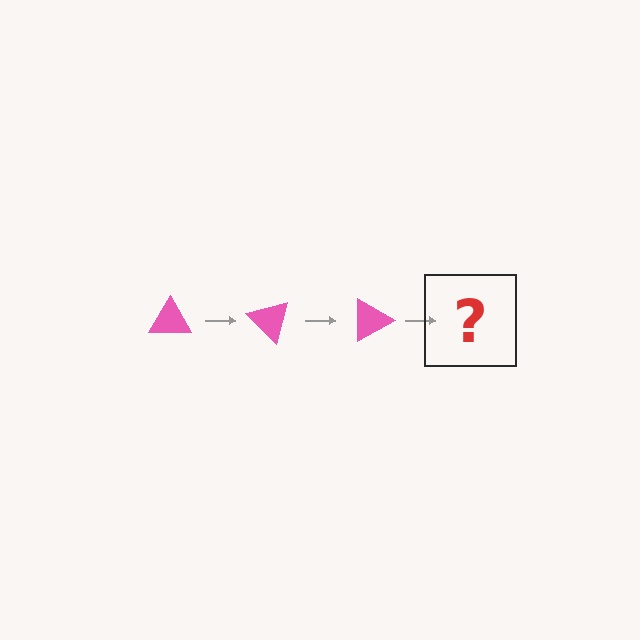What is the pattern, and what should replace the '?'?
The pattern is that the triangle rotates 45 degrees each step. The '?' should be a pink triangle rotated 135 degrees.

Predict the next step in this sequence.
The next step is a pink triangle rotated 135 degrees.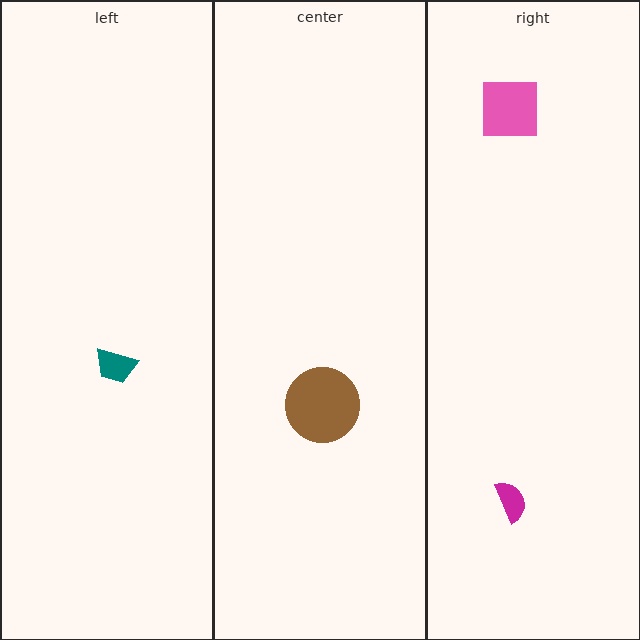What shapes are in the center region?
The brown circle.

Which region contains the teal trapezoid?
The left region.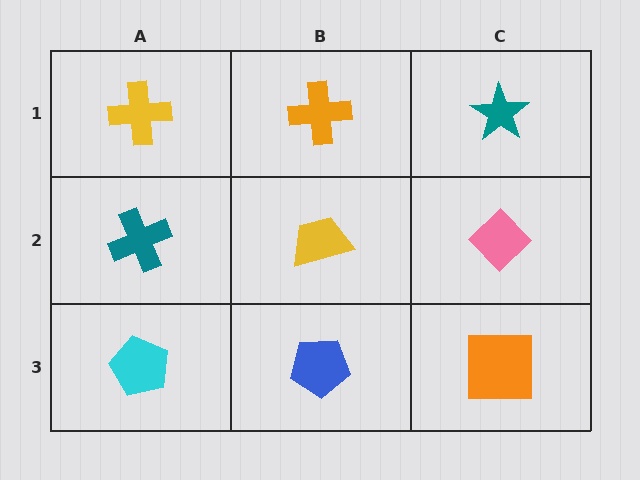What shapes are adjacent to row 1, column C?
A pink diamond (row 2, column C), an orange cross (row 1, column B).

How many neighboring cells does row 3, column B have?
3.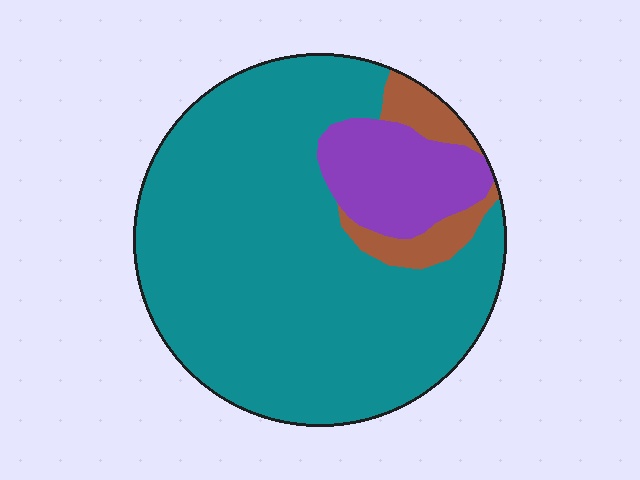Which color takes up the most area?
Teal, at roughly 80%.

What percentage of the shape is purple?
Purple covers around 15% of the shape.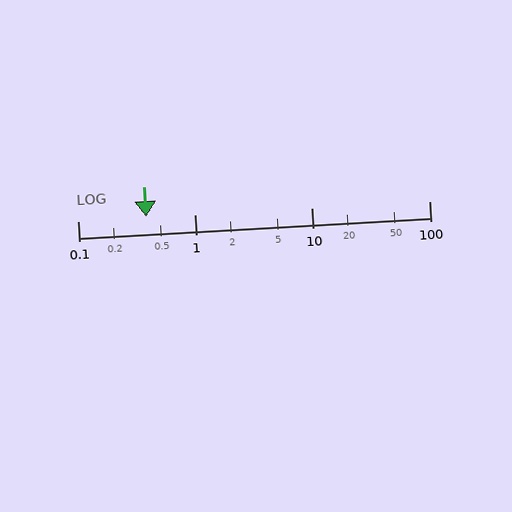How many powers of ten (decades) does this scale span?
The scale spans 3 decades, from 0.1 to 100.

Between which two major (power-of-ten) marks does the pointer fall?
The pointer is between 0.1 and 1.